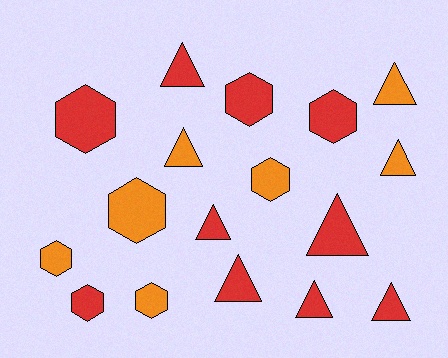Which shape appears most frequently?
Triangle, with 9 objects.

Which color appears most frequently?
Red, with 10 objects.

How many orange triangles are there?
There are 3 orange triangles.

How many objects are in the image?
There are 17 objects.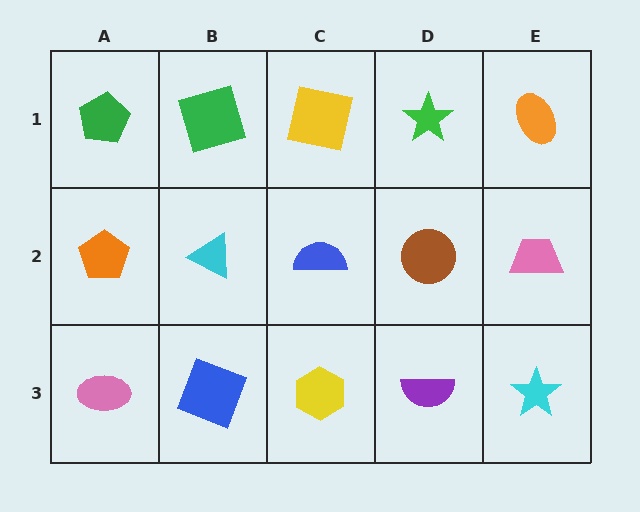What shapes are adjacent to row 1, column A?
An orange pentagon (row 2, column A), a green square (row 1, column B).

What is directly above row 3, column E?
A pink trapezoid.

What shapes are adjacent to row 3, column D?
A brown circle (row 2, column D), a yellow hexagon (row 3, column C), a cyan star (row 3, column E).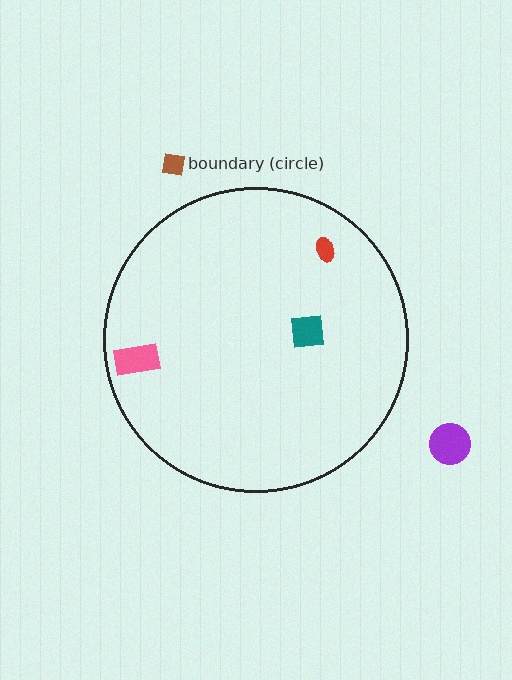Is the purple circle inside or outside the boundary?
Outside.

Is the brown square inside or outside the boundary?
Outside.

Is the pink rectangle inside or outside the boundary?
Inside.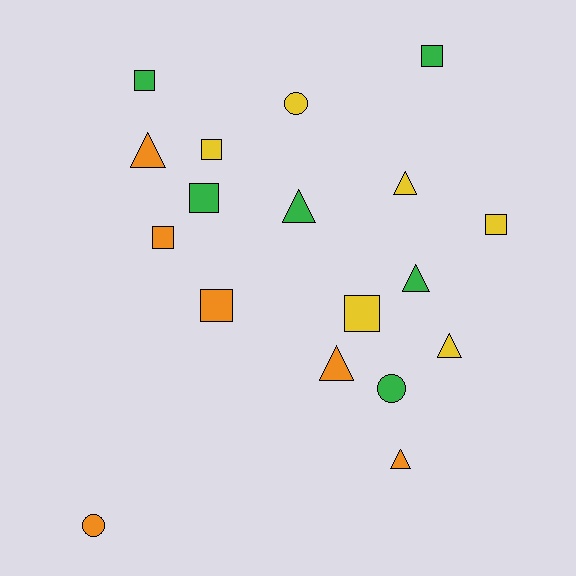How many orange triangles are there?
There are 3 orange triangles.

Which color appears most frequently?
Green, with 6 objects.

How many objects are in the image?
There are 18 objects.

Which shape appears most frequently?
Square, with 8 objects.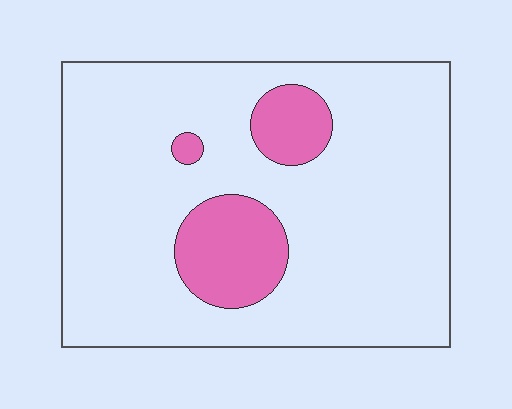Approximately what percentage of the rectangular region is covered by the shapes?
Approximately 15%.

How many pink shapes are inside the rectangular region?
3.